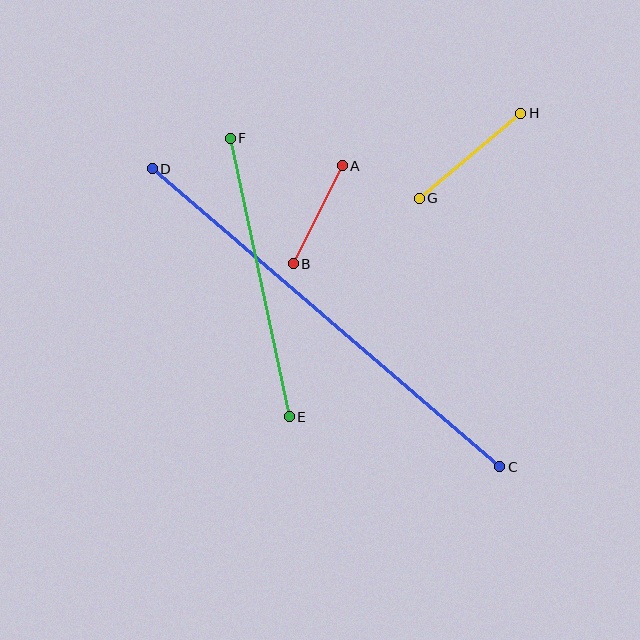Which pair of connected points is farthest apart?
Points C and D are farthest apart.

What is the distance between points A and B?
The distance is approximately 110 pixels.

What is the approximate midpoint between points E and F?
The midpoint is at approximately (260, 277) pixels.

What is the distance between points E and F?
The distance is approximately 285 pixels.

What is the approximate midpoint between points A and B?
The midpoint is at approximately (318, 215) pixels.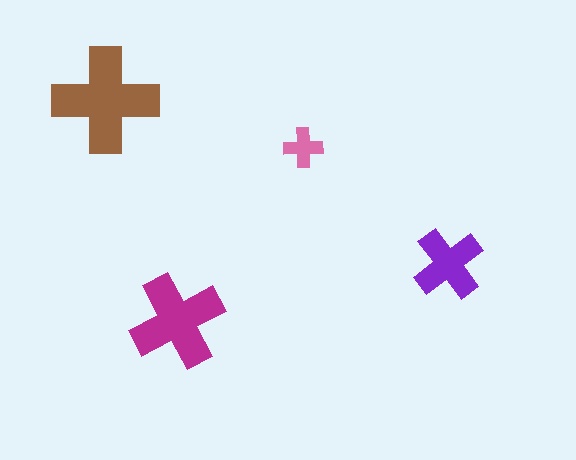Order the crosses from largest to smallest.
the brown one, the magenta one, the purple one, the pink one.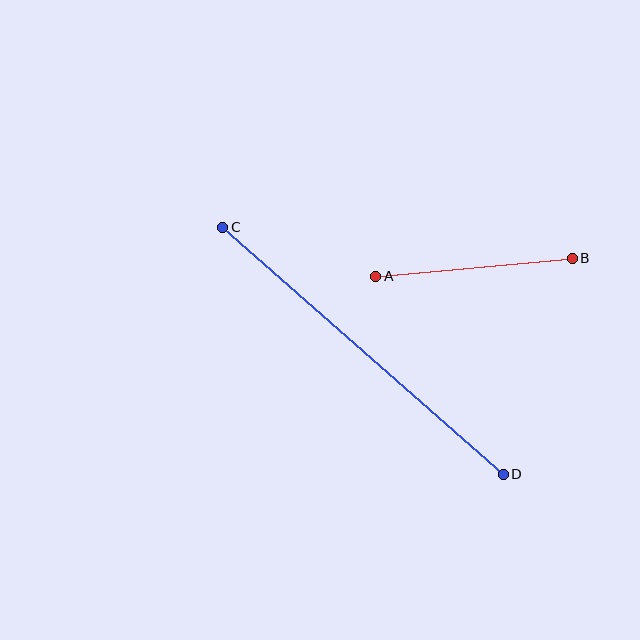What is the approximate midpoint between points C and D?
The midpoint is at approximately (363, 351) pixels.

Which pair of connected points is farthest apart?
Points C and D are farthest apart.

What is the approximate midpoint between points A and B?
The midpoint is at approximately (474, 267) pixels.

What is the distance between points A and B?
The distance is approximately 197 pixels.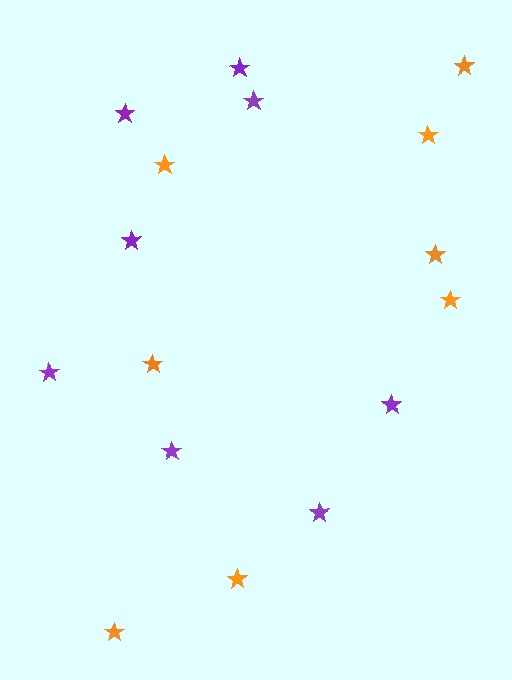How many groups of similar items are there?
There are 2 groups: one group of purple stars (8) and one group of orange stars (8).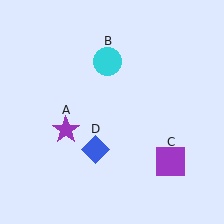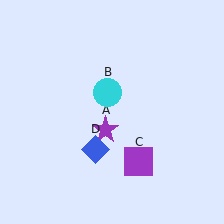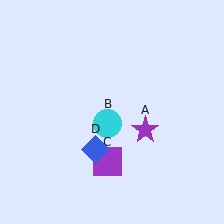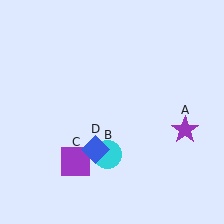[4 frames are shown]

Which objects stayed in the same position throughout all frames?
Blue diamond (object D) remained stationary.